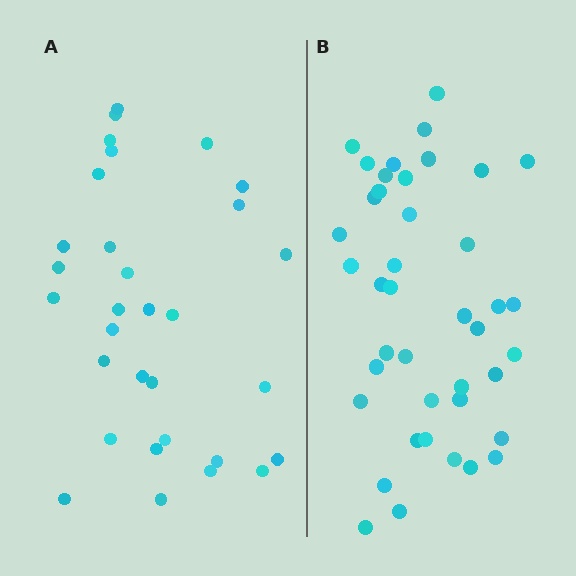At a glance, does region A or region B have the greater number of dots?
Region B (the right region) has more dots.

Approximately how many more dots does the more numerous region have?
Region B has roughly 10 or so more dots than region A.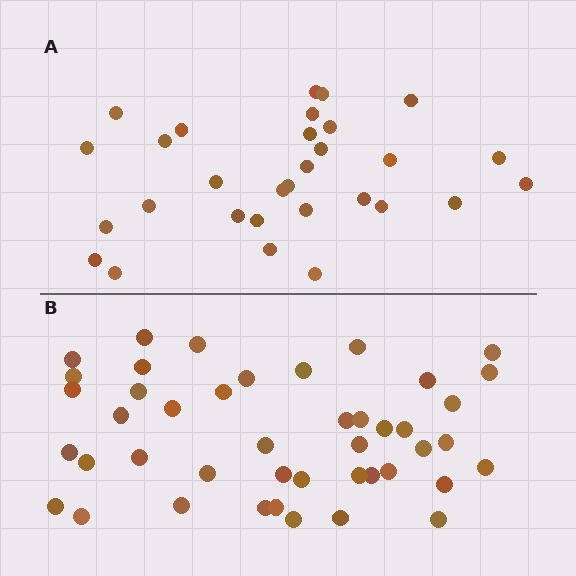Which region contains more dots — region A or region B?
Region B (the bottom region) has more dots.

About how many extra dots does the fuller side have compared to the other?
Region B has approximately 15 more dots than region A.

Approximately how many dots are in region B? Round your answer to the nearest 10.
About 40 dots. (The exact count is 44, which rounds to 40.)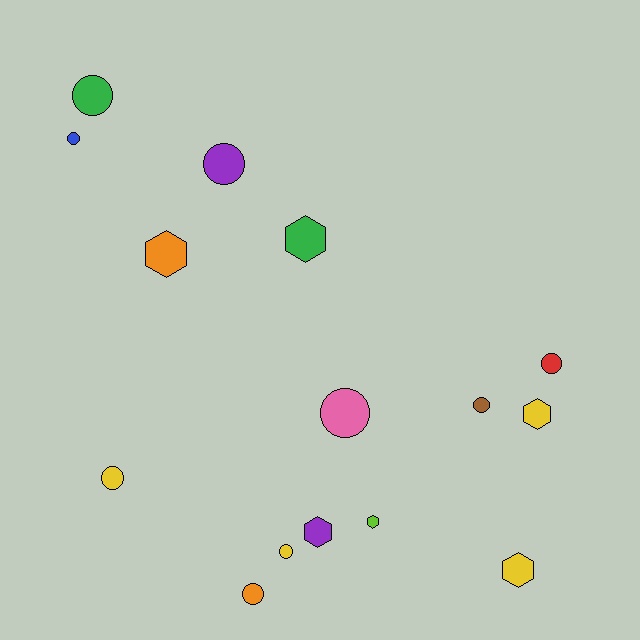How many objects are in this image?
There are 15 objects.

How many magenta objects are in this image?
There are no magenta objects.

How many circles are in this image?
There are 9 circles.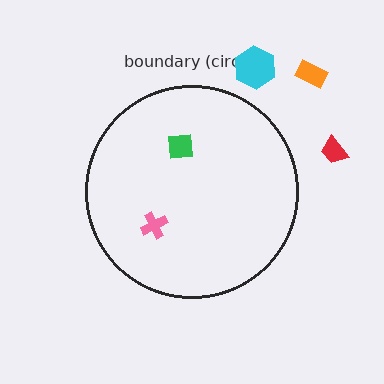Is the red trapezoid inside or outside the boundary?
Outside.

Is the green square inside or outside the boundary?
Inside.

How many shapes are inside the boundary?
2 inside, 3 outside.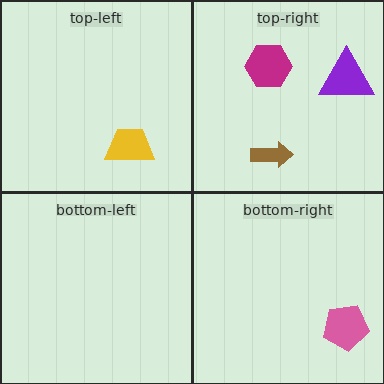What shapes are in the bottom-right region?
The pink pentagon.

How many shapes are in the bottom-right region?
1.